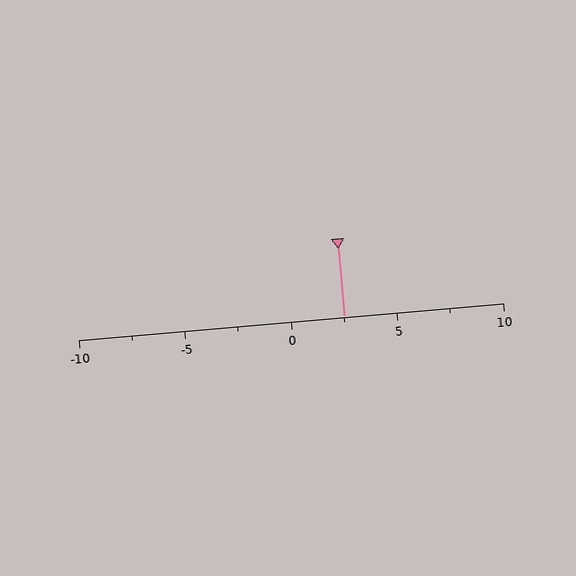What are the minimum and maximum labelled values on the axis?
The axis runs from -10 to 10.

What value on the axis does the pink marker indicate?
The marker indicates approximately 2.5.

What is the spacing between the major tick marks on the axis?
The major ticks are spaced 5 apart.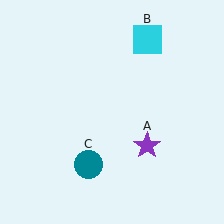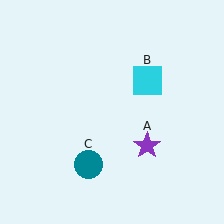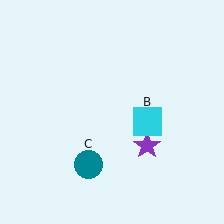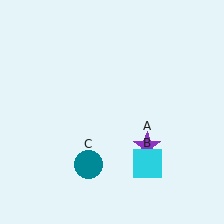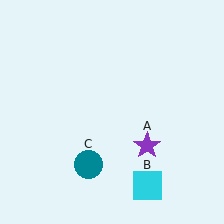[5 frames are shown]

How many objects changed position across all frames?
1 object changed position: cyan square (object B).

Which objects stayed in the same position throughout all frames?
Purple star (object A) and teal circle (object C) remained stationary.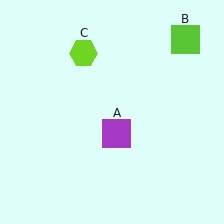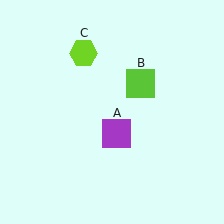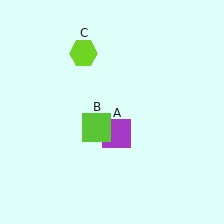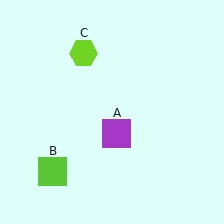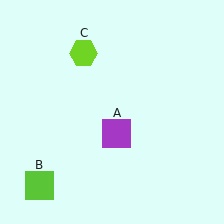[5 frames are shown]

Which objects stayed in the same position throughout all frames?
Purple square (object A) and lime hexagon (object C) remained stationary.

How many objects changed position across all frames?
1 object changed position: lime square (object B).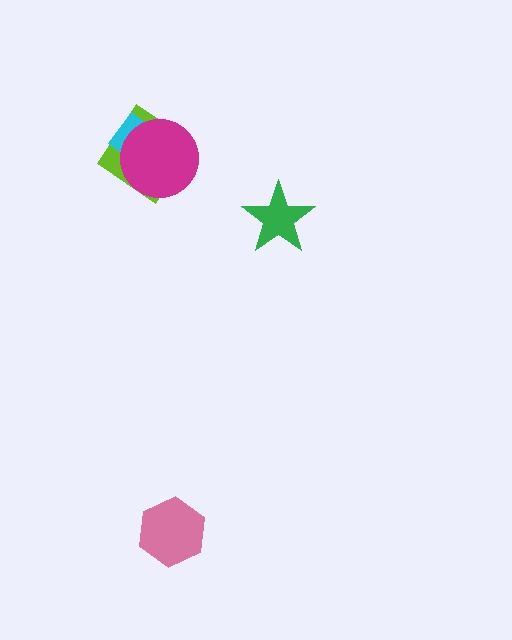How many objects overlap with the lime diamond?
2 objects overlap with the lime diamond.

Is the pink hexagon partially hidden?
No, no other shape covers it.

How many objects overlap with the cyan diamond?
2 objects overlap with the cyan diamond.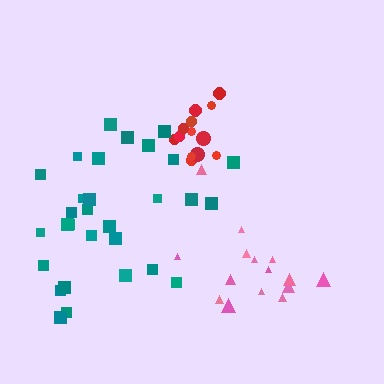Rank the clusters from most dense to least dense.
red, teal, pink.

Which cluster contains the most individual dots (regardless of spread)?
Teal (30).